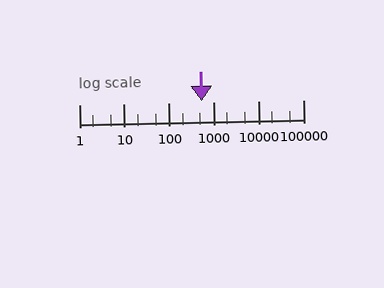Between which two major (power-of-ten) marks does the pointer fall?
The pointer is between 100 and 1000.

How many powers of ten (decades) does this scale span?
The scale spans 5 decades, from 1 to 100000.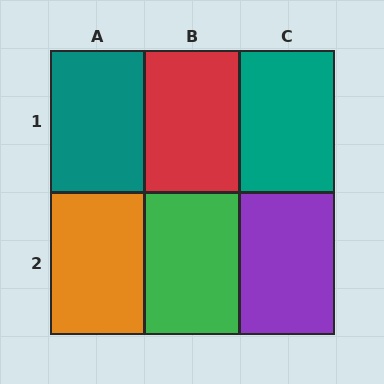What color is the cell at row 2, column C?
Purple.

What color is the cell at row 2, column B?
Green.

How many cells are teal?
2 cells are teal.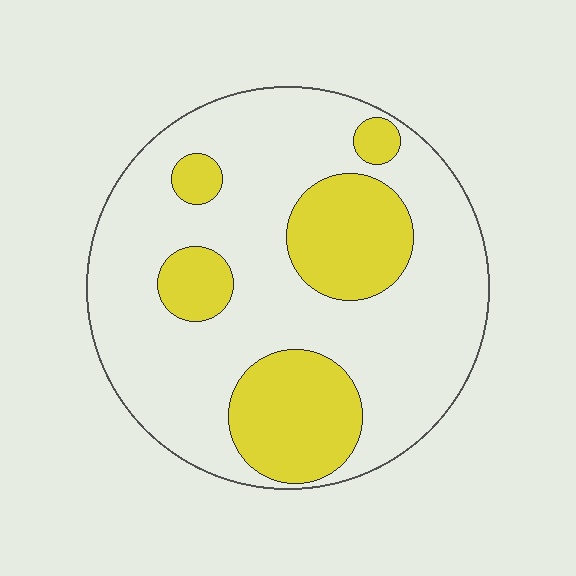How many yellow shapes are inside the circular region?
5.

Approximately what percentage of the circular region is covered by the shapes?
Approximately 30%.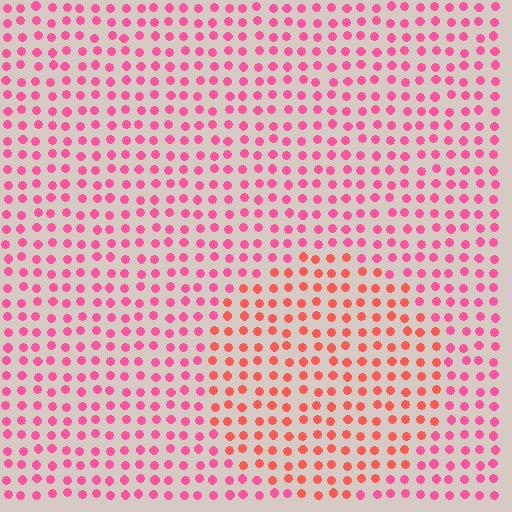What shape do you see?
I see a circle.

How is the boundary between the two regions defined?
The boundary is defined purely by a slight shift in hue (about 30 degrees). Spacing, size, and orientation are identical on both sides.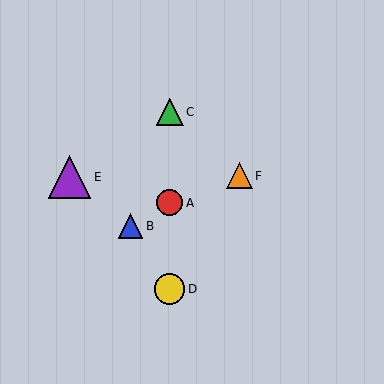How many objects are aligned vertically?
3 objects (A, C, D) are aligned vertically.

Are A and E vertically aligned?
No, A is at x≈170 and E is at x≈70.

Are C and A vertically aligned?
Yes, both are at x≈170.